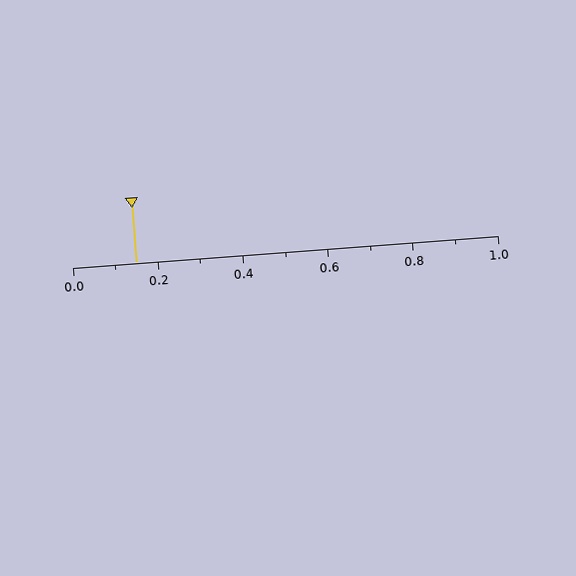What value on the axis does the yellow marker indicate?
The marker indicates approximately 0.15.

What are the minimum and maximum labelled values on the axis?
The axis runs from 0.0 to 1.0.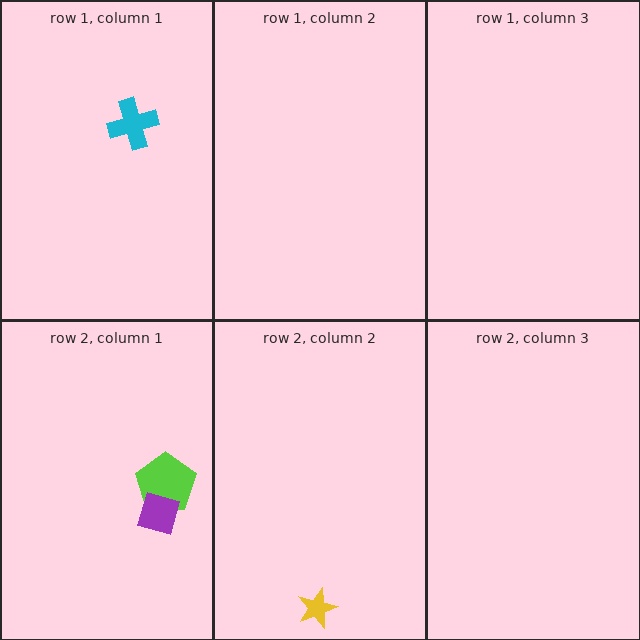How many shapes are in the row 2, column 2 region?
1.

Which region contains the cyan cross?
The row 1, column 1 region.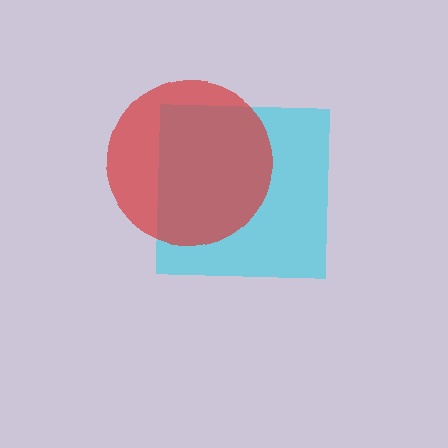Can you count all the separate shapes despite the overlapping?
Yes, there are 2 separate shapes.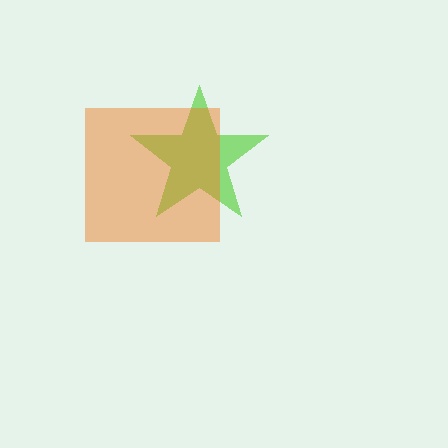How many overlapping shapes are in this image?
There are 2 overlapping shapes in the image.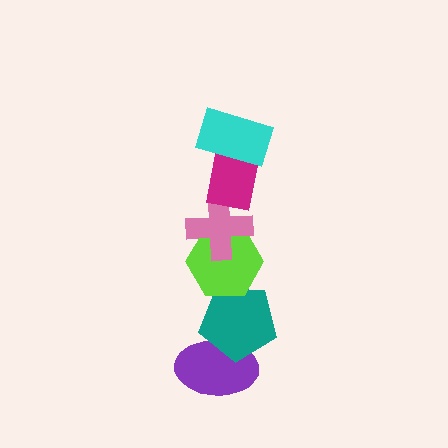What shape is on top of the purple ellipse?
The teal pentagon is on top of the purple ellipse.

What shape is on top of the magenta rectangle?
The cyan rectangle is on top of the magenta rectangle.